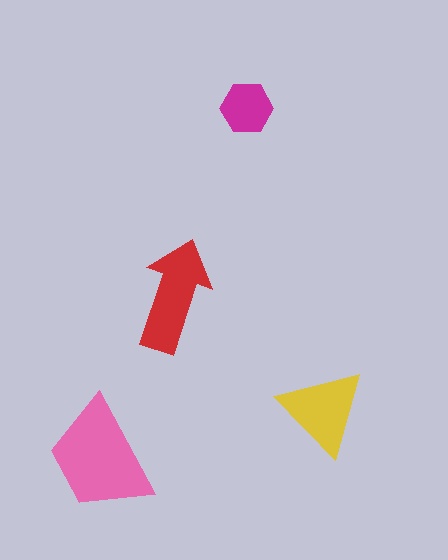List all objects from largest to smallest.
The pink trapezoid, the red arrow, the yellow triangle, the magenta hexagon.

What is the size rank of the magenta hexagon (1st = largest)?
4th.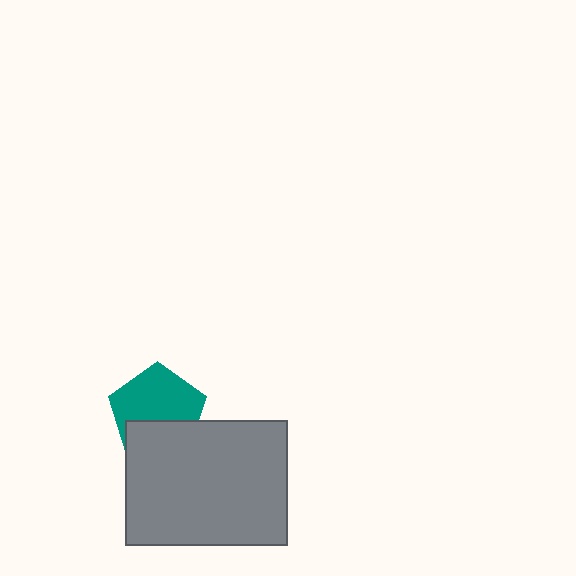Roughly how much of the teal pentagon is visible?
About half of it is visible (roughly 62%).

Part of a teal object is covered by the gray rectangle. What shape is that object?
It is a pentagon.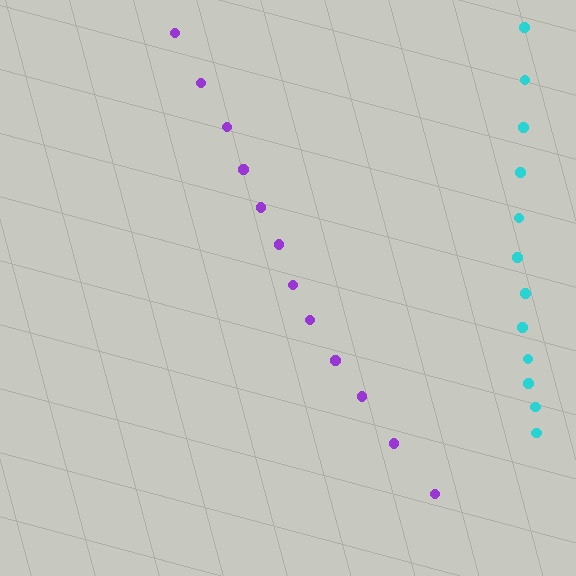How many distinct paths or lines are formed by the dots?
There are 2 distinct paths.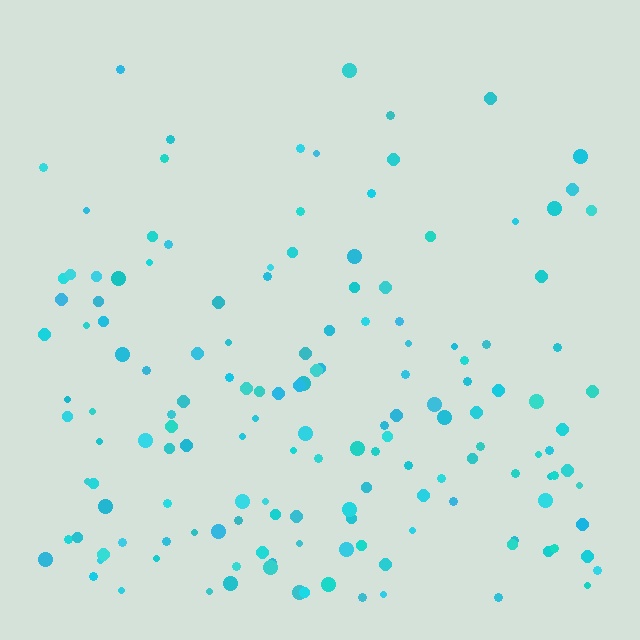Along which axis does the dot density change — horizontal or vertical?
Vertical.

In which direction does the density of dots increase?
From top to bottom, with the bottom side densest.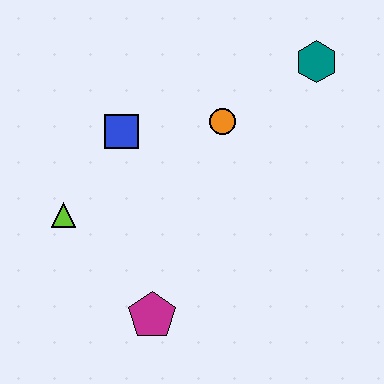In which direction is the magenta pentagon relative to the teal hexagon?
The magenta pentagon is below the teal hexagon.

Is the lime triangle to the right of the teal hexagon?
No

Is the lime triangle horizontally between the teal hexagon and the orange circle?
No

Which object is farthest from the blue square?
The teal hexagon is farthest from the blue square.